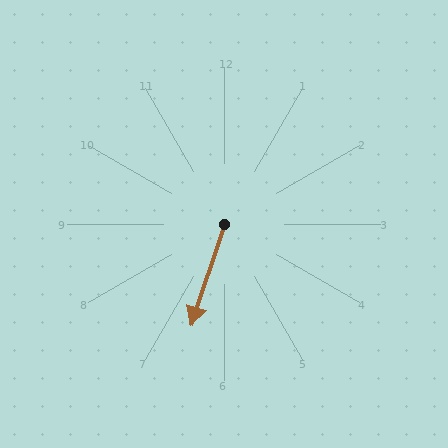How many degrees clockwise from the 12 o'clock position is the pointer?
Approximately 198 degrees.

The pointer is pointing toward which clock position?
Roughly 7 o'clock.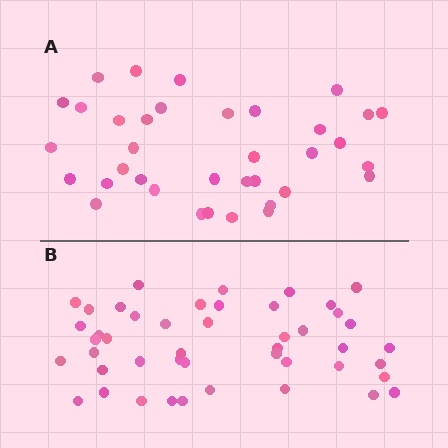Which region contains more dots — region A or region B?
Region B (the bottom region) has more dots.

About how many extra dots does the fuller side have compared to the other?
Region B has roughly 10 or so more dots than region A.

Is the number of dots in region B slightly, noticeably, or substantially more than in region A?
Region B has noticeably more, but not dramatically so. The ratio is roughly 1.3 to 1.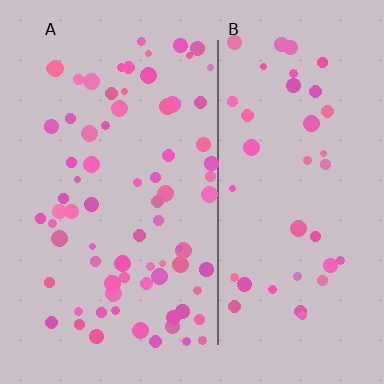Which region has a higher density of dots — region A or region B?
A (the left).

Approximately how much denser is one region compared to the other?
Approximately 1.8× — region A over region B.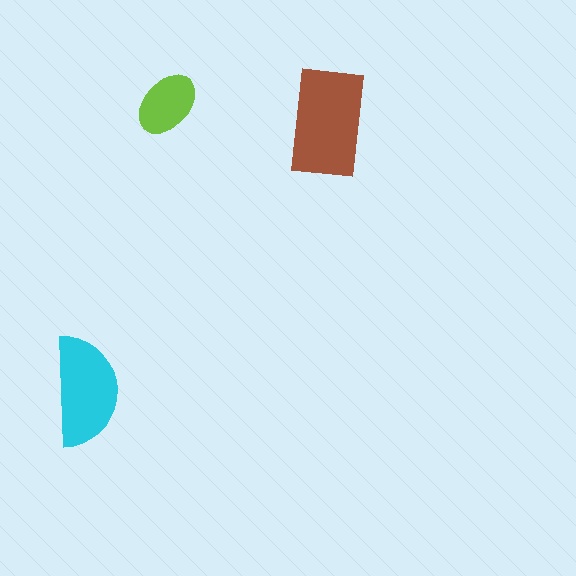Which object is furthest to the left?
The cyan semicircle is leftmost.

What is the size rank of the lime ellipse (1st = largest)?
3rd.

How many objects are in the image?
There are 3 objects in the image.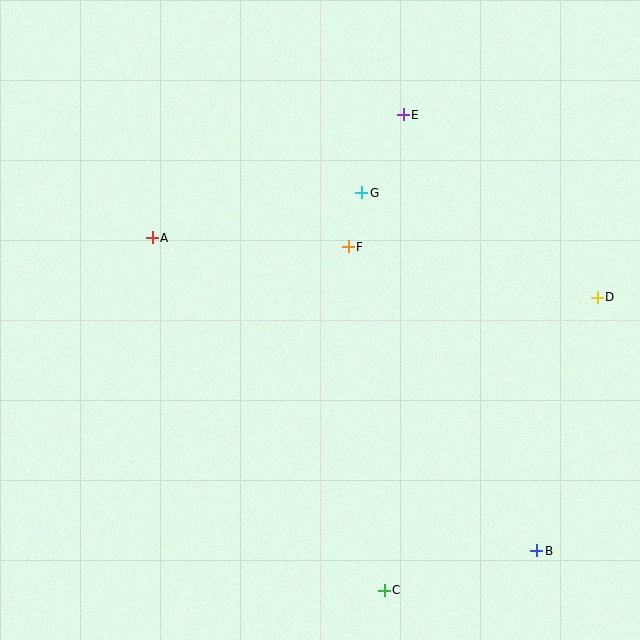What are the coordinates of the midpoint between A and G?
The midpoint between A and G is at (257, 215).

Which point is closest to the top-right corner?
Point E is closest to the top-right corner.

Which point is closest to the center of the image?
Point F at (348, 247) is closest to the center.